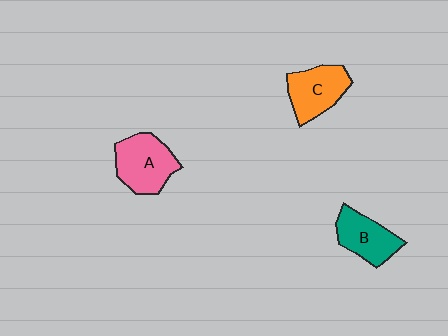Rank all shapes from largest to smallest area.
From largest to smallest: A (pink), C (orange), B (teal).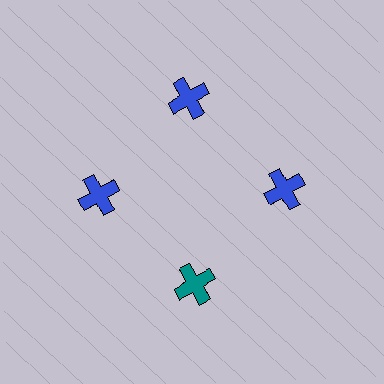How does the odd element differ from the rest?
It has a different color: teal instead of blue.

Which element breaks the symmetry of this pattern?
The teal cross at roughly the 6 o'clock position breaks the symmetry. All other shapes are blue crosses.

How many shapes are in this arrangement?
There are 4 shapes arranged in a ring pattern.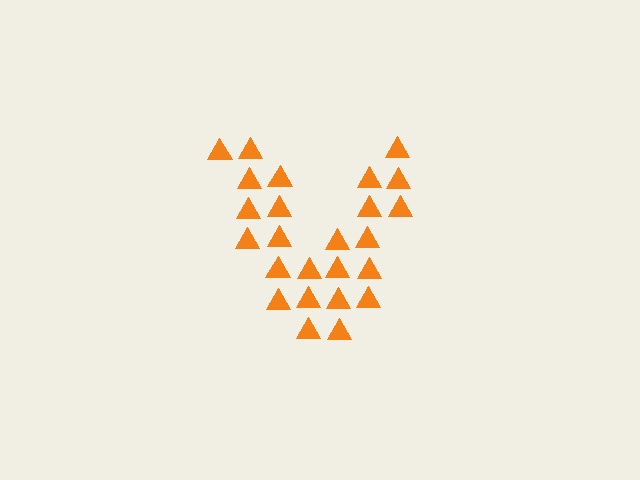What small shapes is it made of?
It is made of small triangles.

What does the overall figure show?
The overall figure shows the letter V.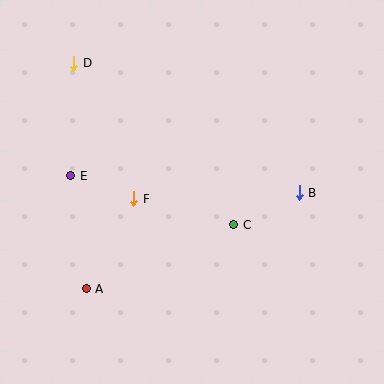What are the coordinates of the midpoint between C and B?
The midpoint between C and B is at (267, 209).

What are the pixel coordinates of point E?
Point E is at (71, 176).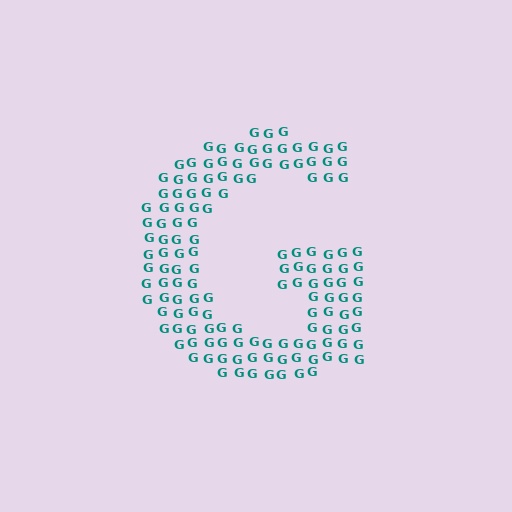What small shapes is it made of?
It is made of small letter G's.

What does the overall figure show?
The overall figure shows the letter G.